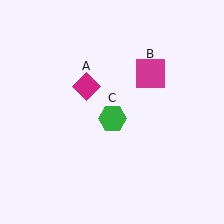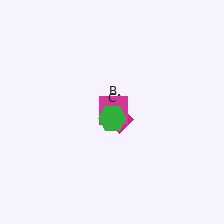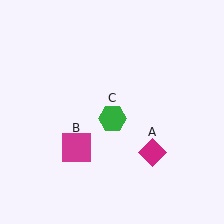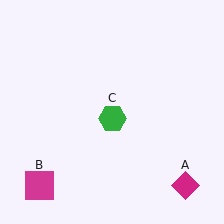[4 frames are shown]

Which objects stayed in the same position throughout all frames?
Green hexagon (object C) remained stationary.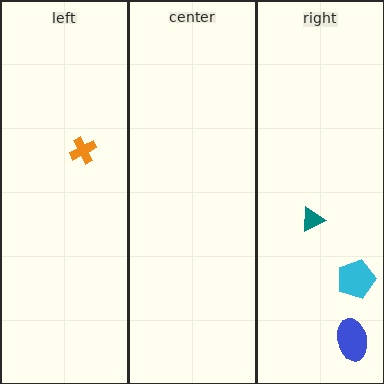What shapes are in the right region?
The cyan pentagon, the teal triangle, the blue ellipse.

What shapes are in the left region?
The orange cross.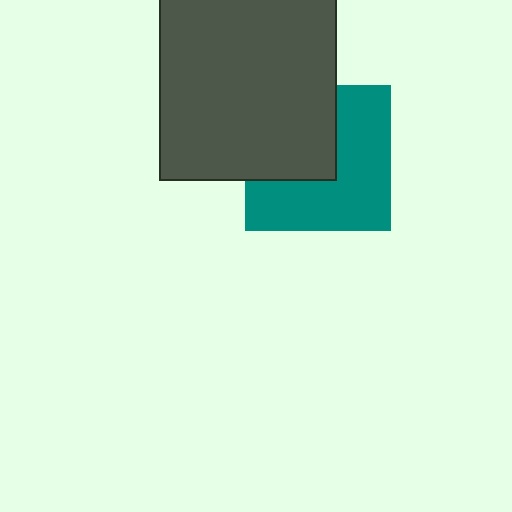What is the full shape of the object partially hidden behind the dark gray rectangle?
The partially hidden object is a teal square.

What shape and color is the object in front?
The object in front is a dark gray rectangle.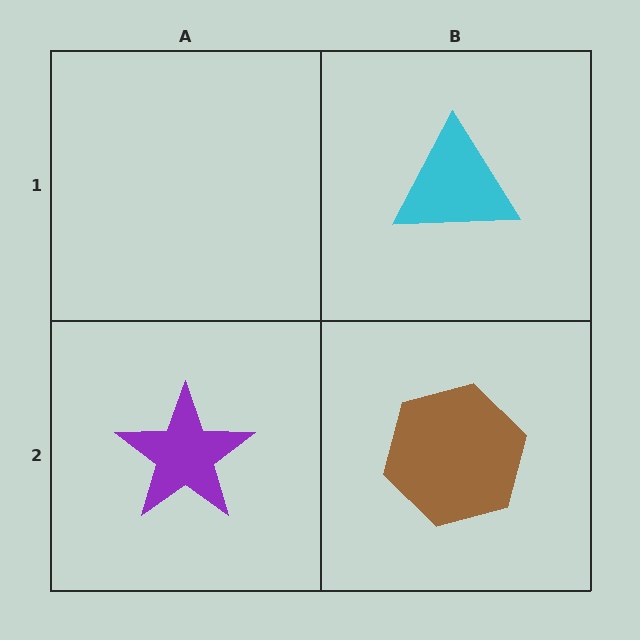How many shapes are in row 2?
2 shapes.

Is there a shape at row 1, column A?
No, that cell is empty.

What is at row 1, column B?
A cyan triangle.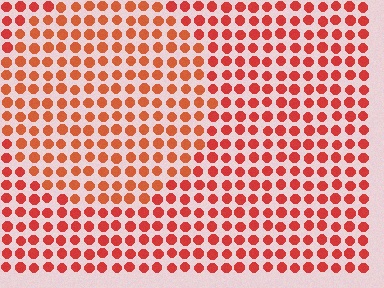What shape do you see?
I see a circle.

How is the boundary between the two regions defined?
The boundary is defined purely by a slight shift in hue (about 15 degrees). Spacing, size, and orientation are identical on both sides.